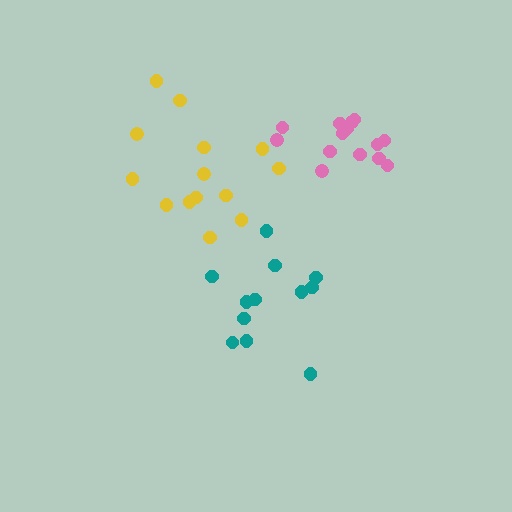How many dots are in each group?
Group 1: 12 dots, Group 2: 14 dots, Group 3: 14 dots (40 total).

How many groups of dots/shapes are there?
There are 3 groups.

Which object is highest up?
The pink cluster is topmost.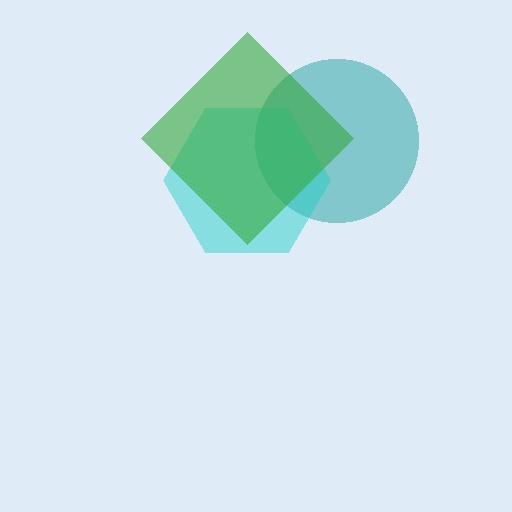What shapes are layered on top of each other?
The layered shapes are: a teal circle, a cyan hexagon, a green diamond.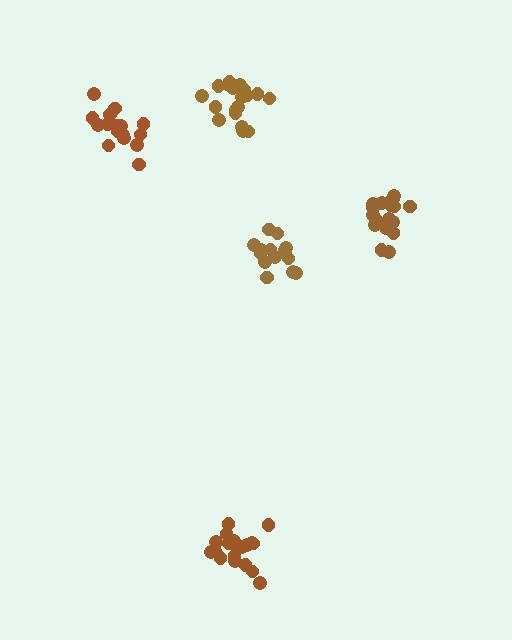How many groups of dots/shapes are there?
There are 5 groups.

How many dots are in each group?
Group 1: 19 dots, Group 2: 16 dots, Group 3: 18 dots, Group 4: 19 dots, Group 5: 14 dots (86 total).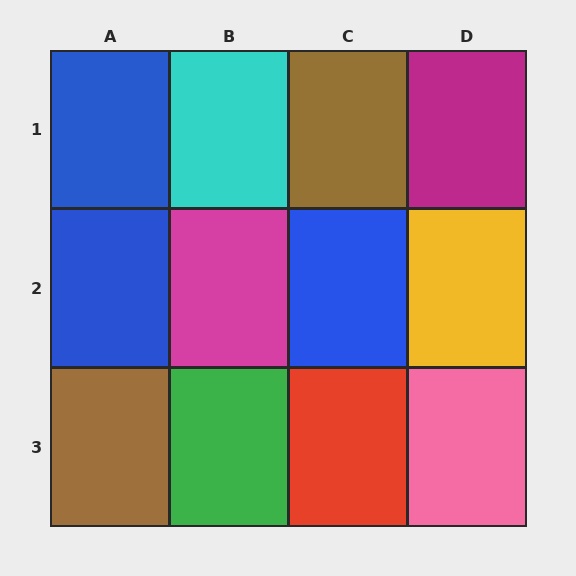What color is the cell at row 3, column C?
Red.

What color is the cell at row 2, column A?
Blue.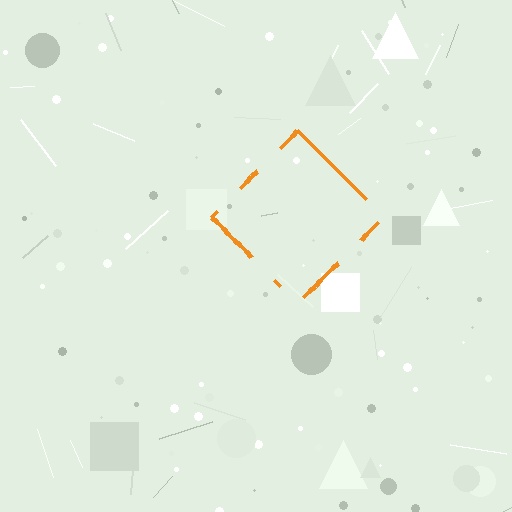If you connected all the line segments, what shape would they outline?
They would outline a diamond.